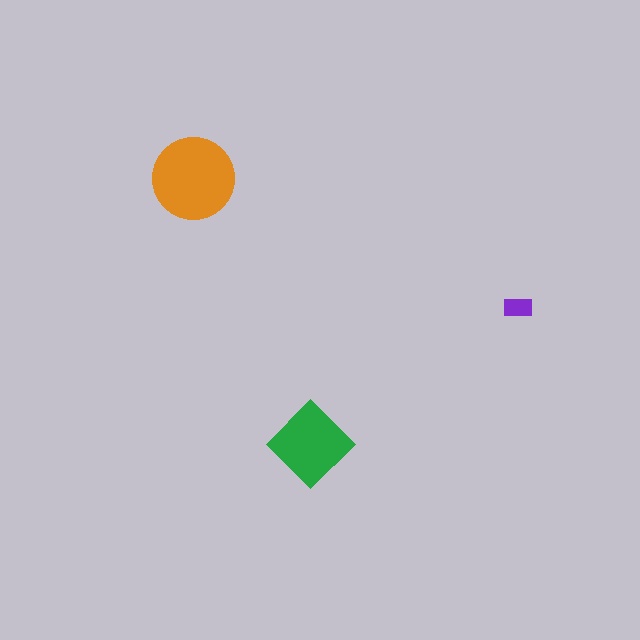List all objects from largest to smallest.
The orange circle, the green diamond, the purple rectangle.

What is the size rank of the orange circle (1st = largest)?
1st.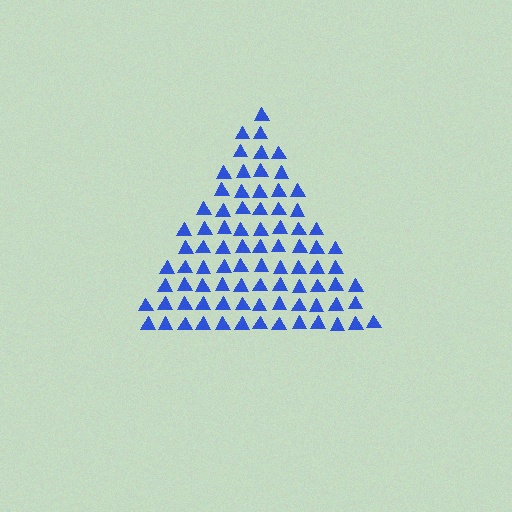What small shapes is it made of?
It is made of small triangles.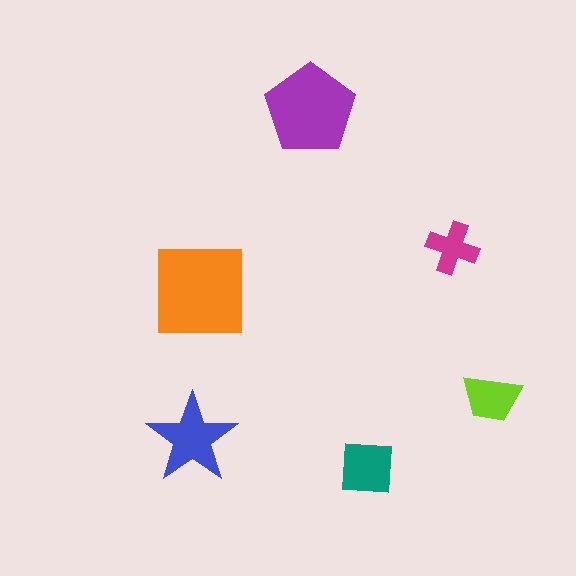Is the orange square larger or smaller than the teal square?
Larger.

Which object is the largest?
The orange square.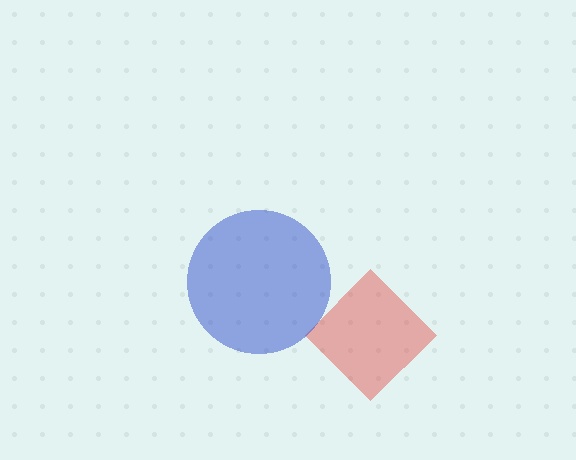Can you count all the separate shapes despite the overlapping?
Yes, there are 2 separate shapes.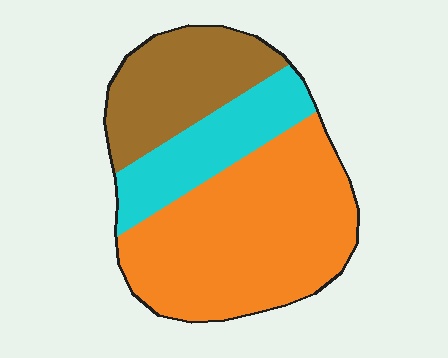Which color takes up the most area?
Orange, at roughly 55%.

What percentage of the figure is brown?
Brown covers about 25% of the figure.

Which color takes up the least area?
Cyan, at roughly 20%.